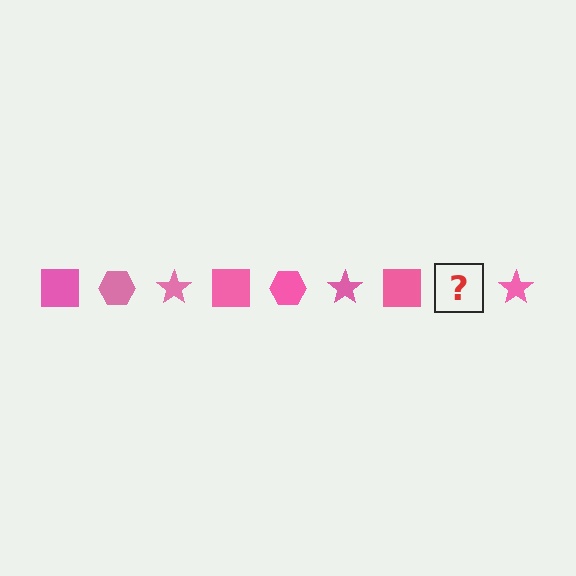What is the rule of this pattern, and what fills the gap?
The rule is that the pattern cycles through square, hexagon, star shapes in pink. The gap should be filled with a pink hexagon.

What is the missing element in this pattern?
The missing element is a pink hexagon.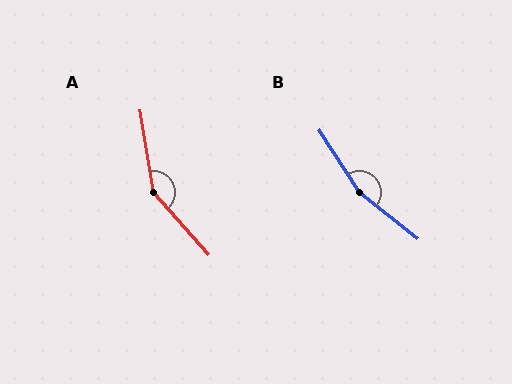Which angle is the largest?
B, at approximately 162 degrees.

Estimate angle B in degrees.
Approximately 162 degrees.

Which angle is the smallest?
A, at approximately 147 degrees.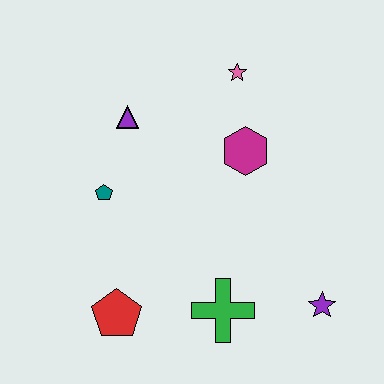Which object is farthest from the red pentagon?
The pink star is farthest from the red pentagon.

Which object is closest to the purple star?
The green cross is closest to the purple star.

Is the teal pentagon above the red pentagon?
Yes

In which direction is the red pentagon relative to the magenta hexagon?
The red pentagon is below the magenta hexagon.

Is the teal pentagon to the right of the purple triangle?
No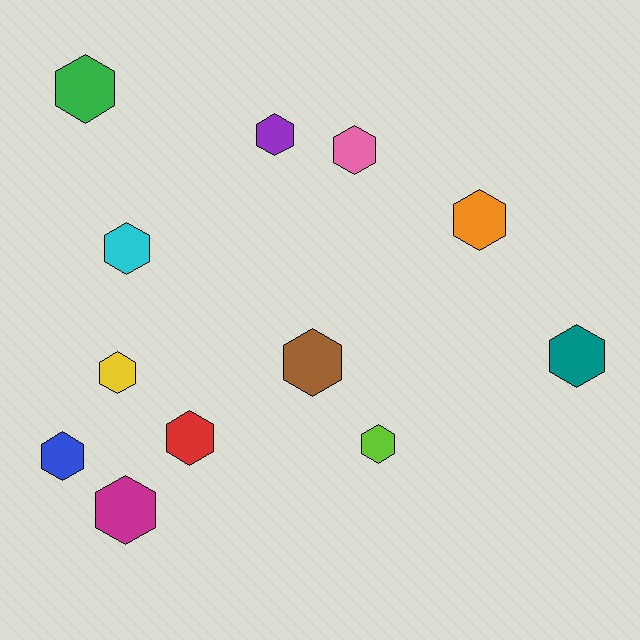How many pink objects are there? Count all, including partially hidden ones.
There is 1 pink object.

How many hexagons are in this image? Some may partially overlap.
There are 12 hexagons.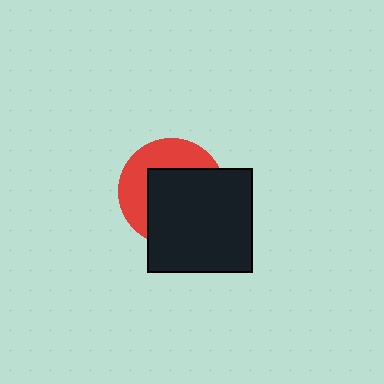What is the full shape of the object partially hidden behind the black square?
The partially hidden object is a red circle.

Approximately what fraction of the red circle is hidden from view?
Roughly 59% of the red circle is hidden behind the black square.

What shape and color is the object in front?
The object in front is a black square.